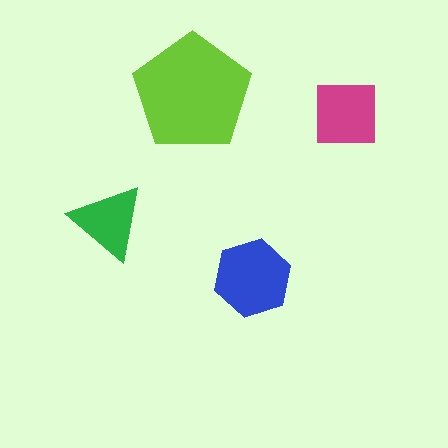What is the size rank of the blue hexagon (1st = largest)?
2nd.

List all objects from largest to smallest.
The lime pentagon, the blue hexagon, the magenta square, the green triangle.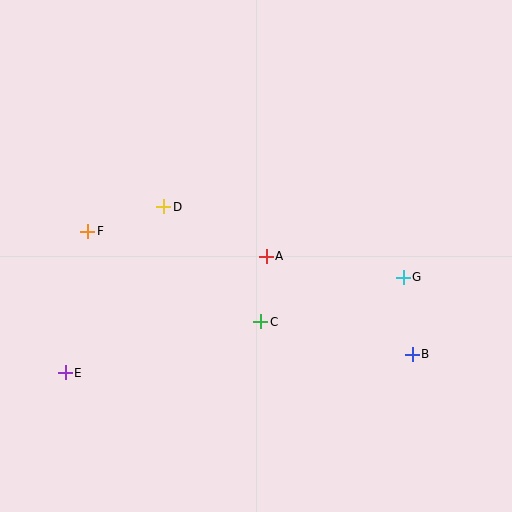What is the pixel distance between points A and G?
The distance between A and G is 138 pixels.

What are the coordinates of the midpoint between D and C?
The midpoint between D and C is at (212, 264).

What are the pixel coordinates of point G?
Point G is at (403, 277).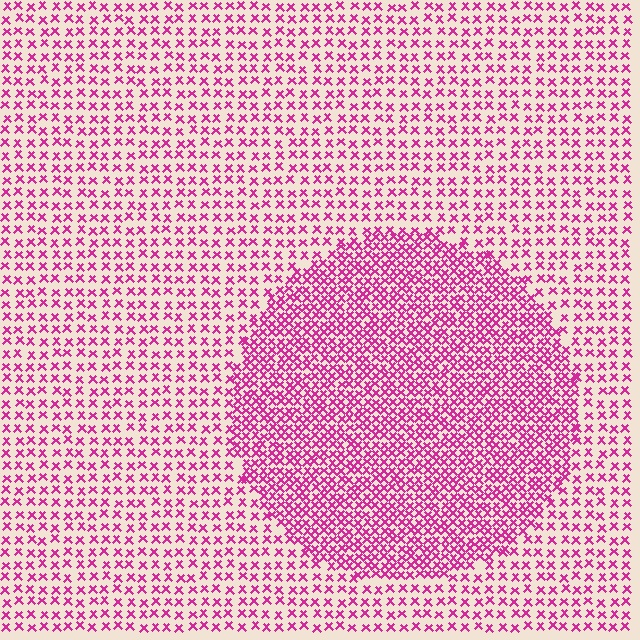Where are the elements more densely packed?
The elements are more densely packed inside the circle boundary.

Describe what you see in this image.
The image contains small magenta elements arranged at two different densities. A circle-shaped region is visible where the elements are more densely packed than the surrounding area.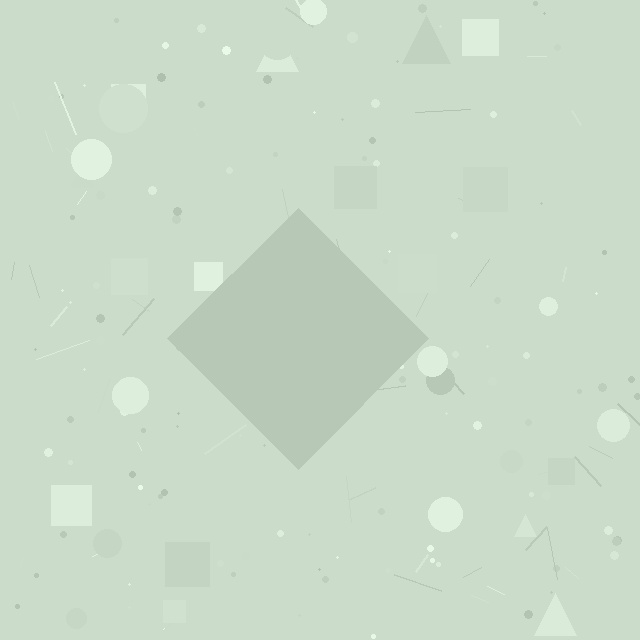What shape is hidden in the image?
A diamond is hidden in the image.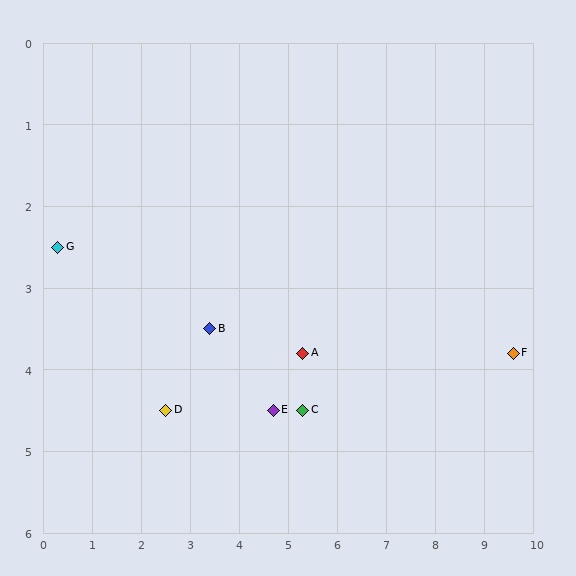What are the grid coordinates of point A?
Point A is at approximately (5.3, 3.8).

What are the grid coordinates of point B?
Point B is at approximately (3.4, 3.5).